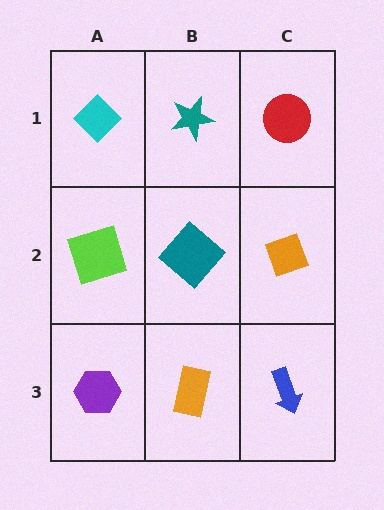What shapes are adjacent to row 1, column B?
A teal diamond (row 2, column B), a cyan diamond (row 1, column A), a red circle (row 1, column C).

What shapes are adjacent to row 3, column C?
An orange diamond (row 2, column C), an orange rectangle (row 3, column B).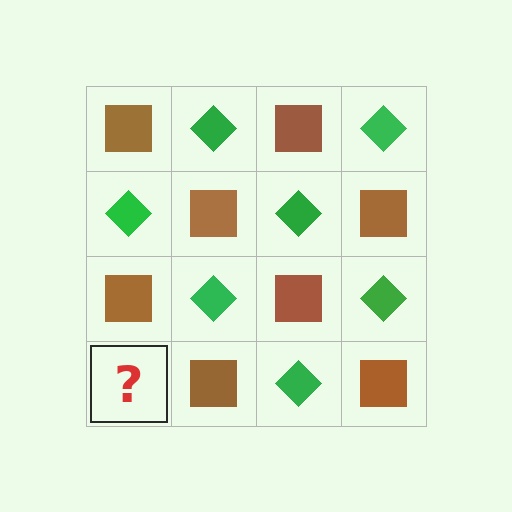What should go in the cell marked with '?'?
The missing cell should contain a green diamond.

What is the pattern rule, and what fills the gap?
The rule is that it alternates brown square and green diamond in a checkerboard pattern. The gap should be filled with a green diamond.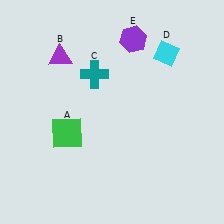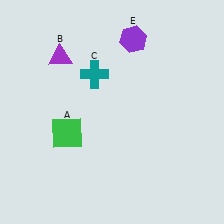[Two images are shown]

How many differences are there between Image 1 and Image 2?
There is 1 difference between the two images.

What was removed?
The cyan diamond (D) was removed in Image 2.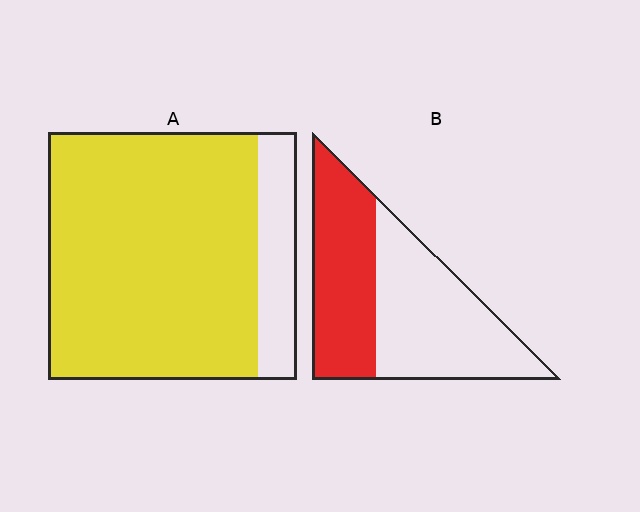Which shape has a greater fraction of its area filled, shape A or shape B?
Shape A.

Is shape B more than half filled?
No.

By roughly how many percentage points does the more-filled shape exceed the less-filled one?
By roughly 40 percentage points (A over B).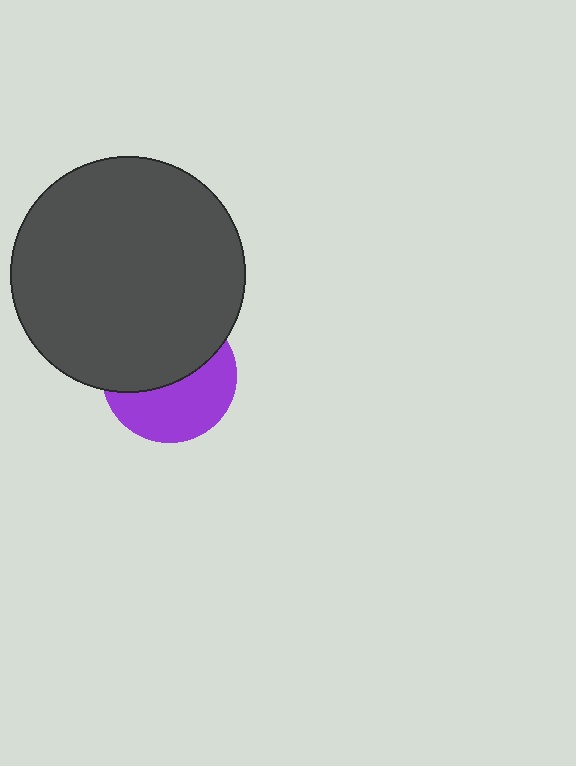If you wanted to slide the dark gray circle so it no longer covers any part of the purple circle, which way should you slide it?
Slide it up — that is the most direct way to separate the two shapes.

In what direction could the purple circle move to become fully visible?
The purple circle could move down. That would shift it out from behind the dark gray circle entirely.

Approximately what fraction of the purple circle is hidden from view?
Roughly 52% of the purple circle is hidden behind the dark gray circle.